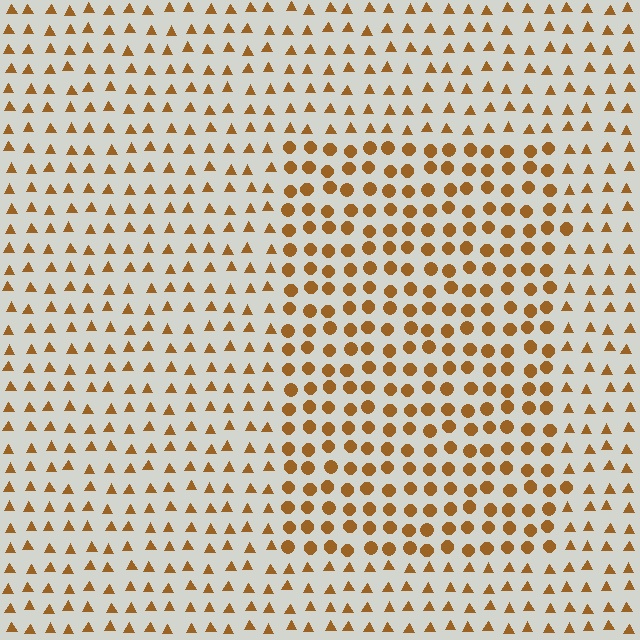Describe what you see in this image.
The image is filled with small brown elements arranged in a uniform grid. A rectangle-shaped region contains circles, while the surrounding area contains triangles. The boundary is defined purely by the change in element shape.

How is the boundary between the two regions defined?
The boundary is defined by a change in element shape: circles inside vs. triangles outside. All elements share the same color and spacing.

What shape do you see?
I see a rectangle.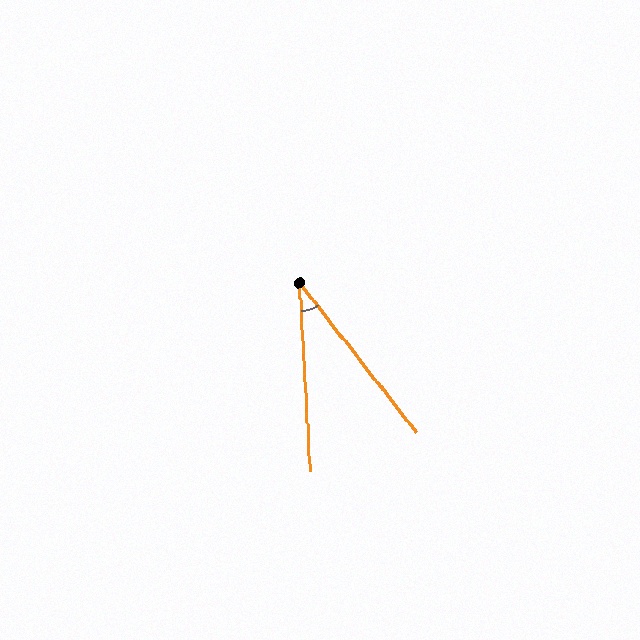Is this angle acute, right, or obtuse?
It is acute.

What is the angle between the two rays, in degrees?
Approximately 35 degrees.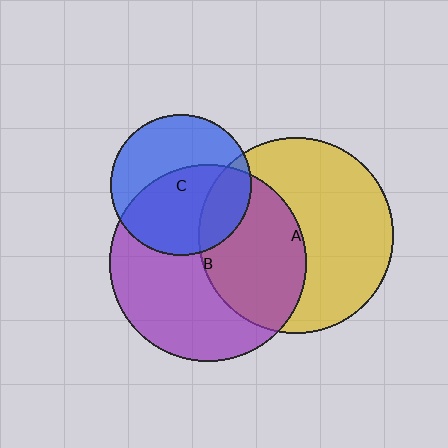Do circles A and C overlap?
Yes.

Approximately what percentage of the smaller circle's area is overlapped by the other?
Approximately 20%.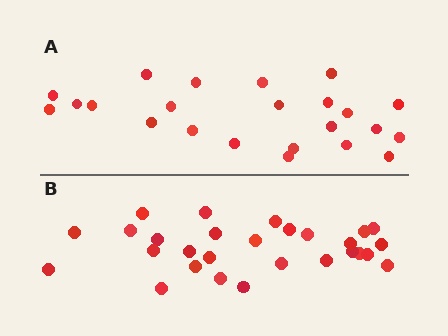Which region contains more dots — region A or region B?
Region B (the bottom region) has more dots.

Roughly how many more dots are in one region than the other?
Region B has about 5 more dots than region A.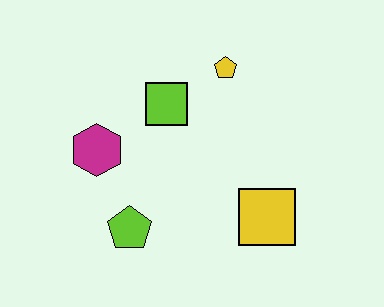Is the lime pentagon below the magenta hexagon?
Yes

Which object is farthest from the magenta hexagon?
The yellow square is farthest from the magenta hexagon.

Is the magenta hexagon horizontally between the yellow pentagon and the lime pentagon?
No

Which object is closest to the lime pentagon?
The magenta hexagon is closest to the lime pentagon.